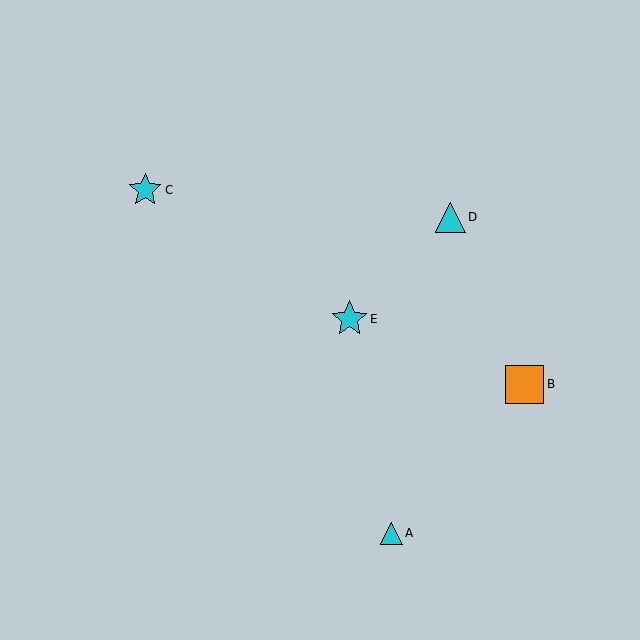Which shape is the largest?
The orange square (labeled B) is the largest.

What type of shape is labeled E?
Shape E is a cyan star.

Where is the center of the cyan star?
The center of the cyan star is at (145, 190).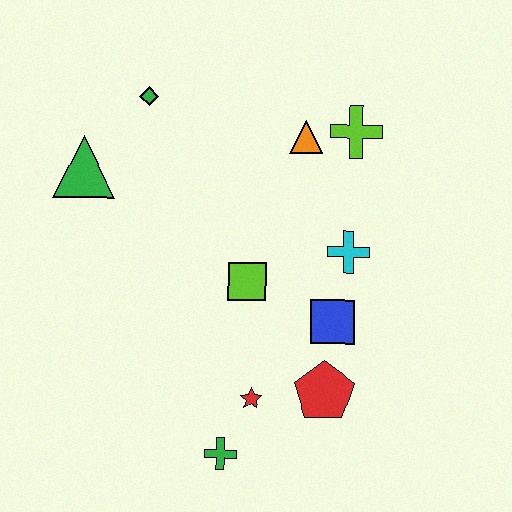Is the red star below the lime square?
Yes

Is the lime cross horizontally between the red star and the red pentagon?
No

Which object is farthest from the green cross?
The green diamond is farthest from the green cross.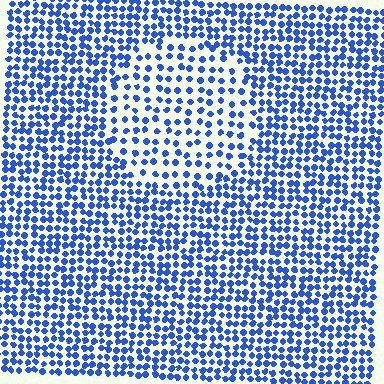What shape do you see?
I see a circle.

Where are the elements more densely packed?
The elements are more densely packed outside the circle boundary.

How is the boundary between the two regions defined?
The boundary is defined by a change in element density (approximately 1.8x ratio). All elements are the same color, size, and shape.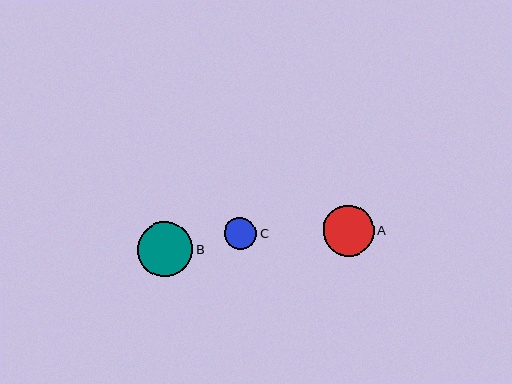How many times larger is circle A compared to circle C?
Circle A is approximately 1.6 times the size of circle C.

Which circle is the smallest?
Circle C is the smallest with a size of approximately 32 pixels.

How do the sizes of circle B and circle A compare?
Circle B and circle A are approximately the same size.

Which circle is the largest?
Circle B is the largest with a size of approximately 55 pixels.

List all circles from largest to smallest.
From largest to smallest: B, A, C.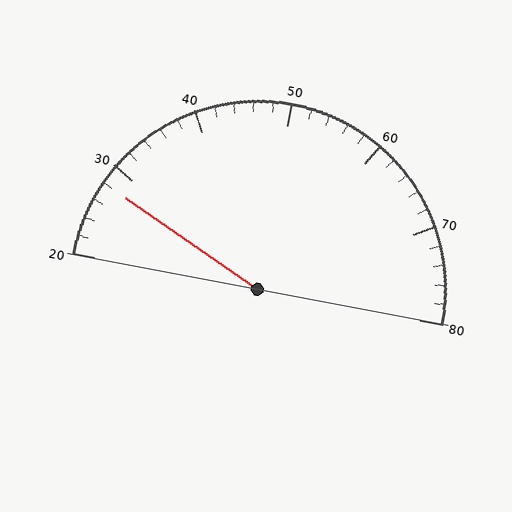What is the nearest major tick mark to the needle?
The nearest major tick mark is 30.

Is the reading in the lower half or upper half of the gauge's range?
The reading is in the lower half of the range (20 to 80).